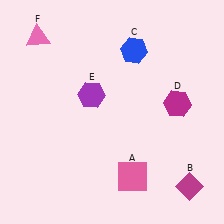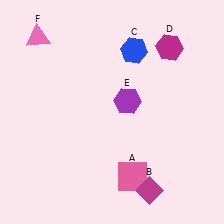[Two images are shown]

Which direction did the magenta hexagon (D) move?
The magenta hexagon (D) moved up.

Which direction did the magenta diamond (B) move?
The magenta diamond (B) moved left.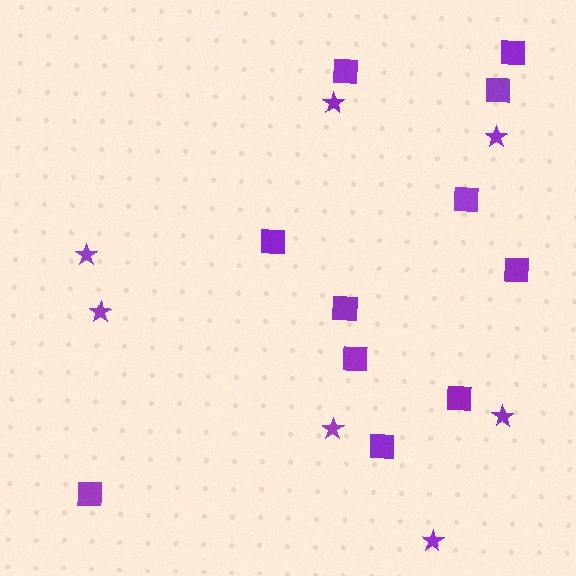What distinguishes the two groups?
There are 2 groups: one group of stars (7) and one group of squares (11).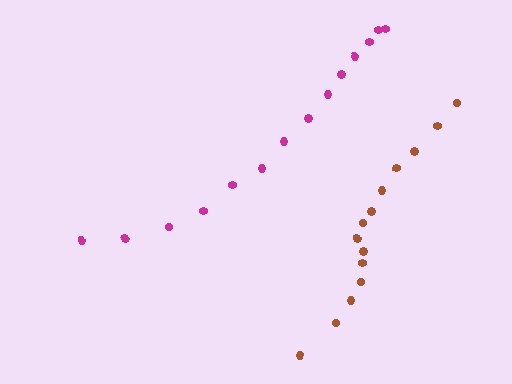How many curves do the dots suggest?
There are 2 distinct paths.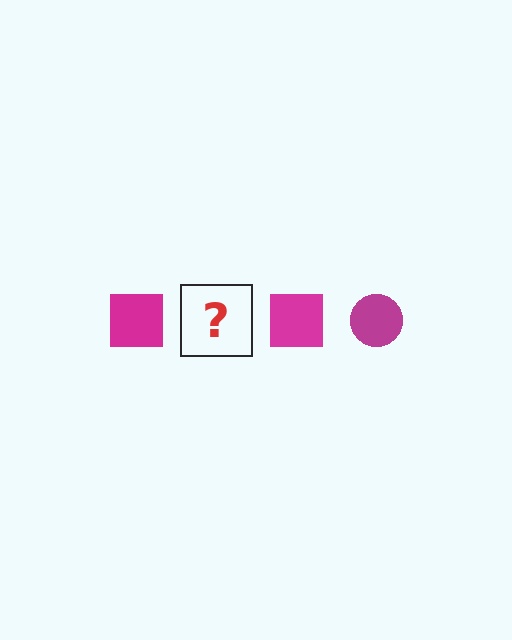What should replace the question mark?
The question mark should be replaced with a magenta circle.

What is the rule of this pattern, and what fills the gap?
The rule is that the pattern cycles through square, circle shapes in magenta. The gap should be filled with a magenta circle.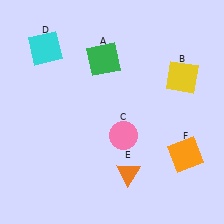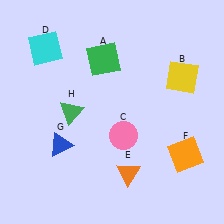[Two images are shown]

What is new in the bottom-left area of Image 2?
A green triangle (H) was added in the bottom-left area of Image 2.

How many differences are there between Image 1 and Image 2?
There are 2 differences between the two images.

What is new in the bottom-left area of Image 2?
A blue triangle (G) was added in the bottom-left area of Image 2.